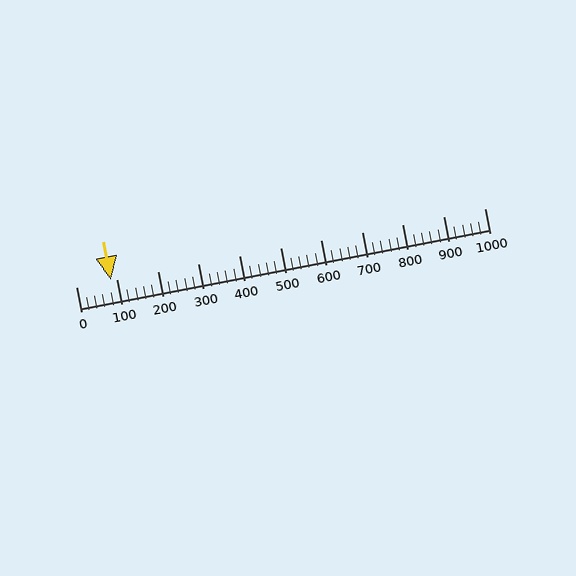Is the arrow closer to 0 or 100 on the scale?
The arrow is closer to 100.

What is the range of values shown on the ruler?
The ruler shows values from 0 to 1000.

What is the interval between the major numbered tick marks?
The major tick marks are spaced 100 units apart.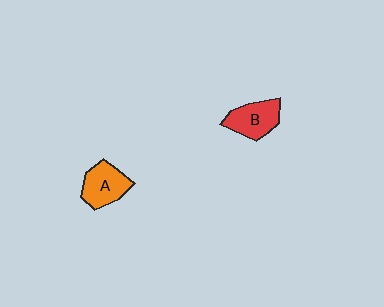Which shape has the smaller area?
Shape B (red).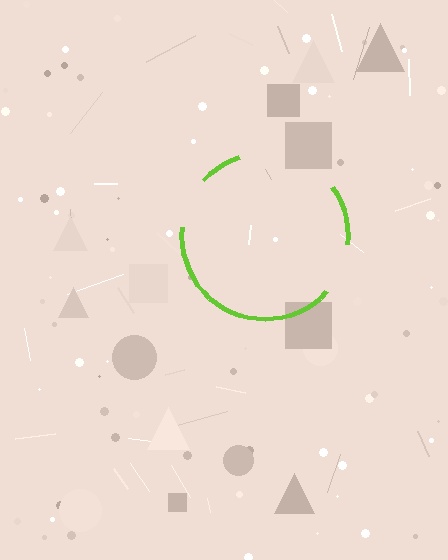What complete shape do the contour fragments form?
The contour fragments form a circle.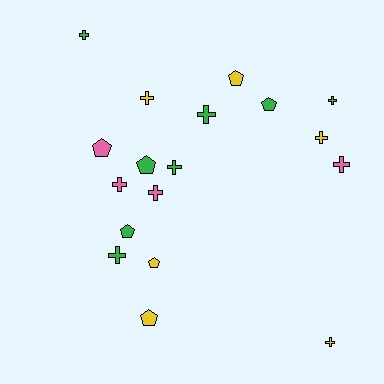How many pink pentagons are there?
There is 1 pink pentagon.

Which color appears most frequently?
Green, with 8 objects.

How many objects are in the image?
There are 18 objects.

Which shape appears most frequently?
Cross, with 11 objects.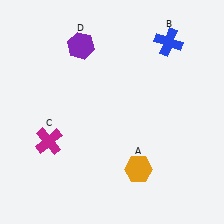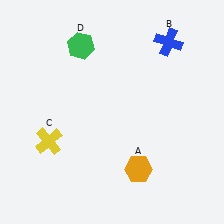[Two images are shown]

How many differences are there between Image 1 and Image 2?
There are 2 differences between the two images.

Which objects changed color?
C changed from magenta to yellow. D changed from purple to green.